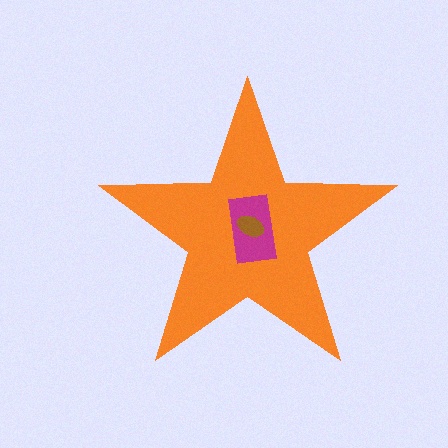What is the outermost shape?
The orange star.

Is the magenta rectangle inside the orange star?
Yes.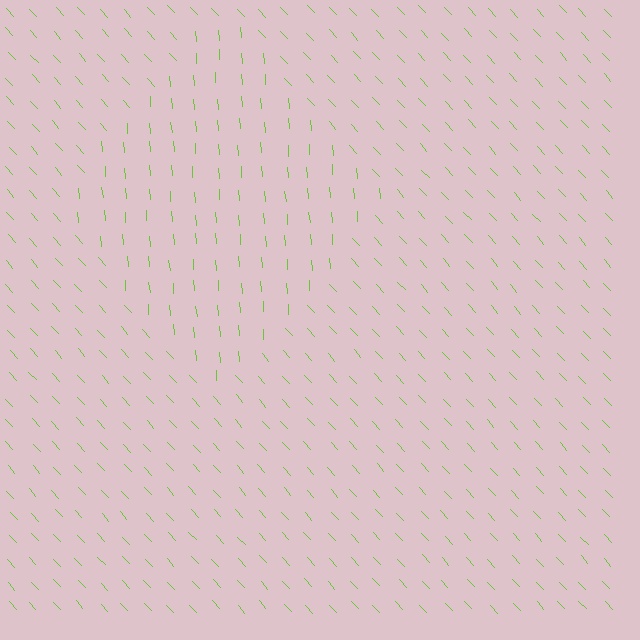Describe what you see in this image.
The image is filled with small lime line segments. A diamond region in the image has lines oriented differently from the surrounding lines, creating a visible texture boundary.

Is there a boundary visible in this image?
Yes, there is a texture boundary formed by a change in line orientation.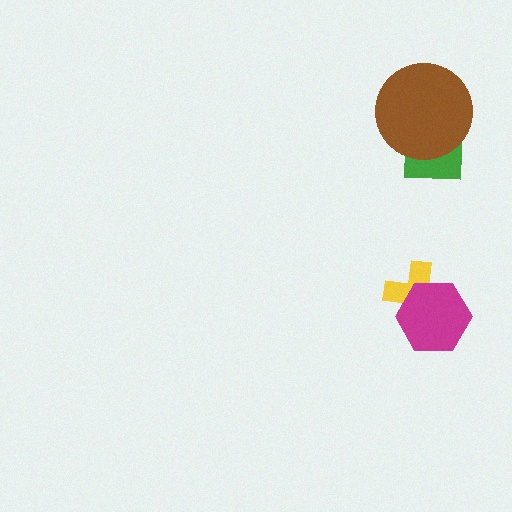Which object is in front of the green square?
The brown circle is in front of the green square.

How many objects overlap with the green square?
1 object overlaps with the green square.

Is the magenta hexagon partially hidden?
No, no other shape covers it.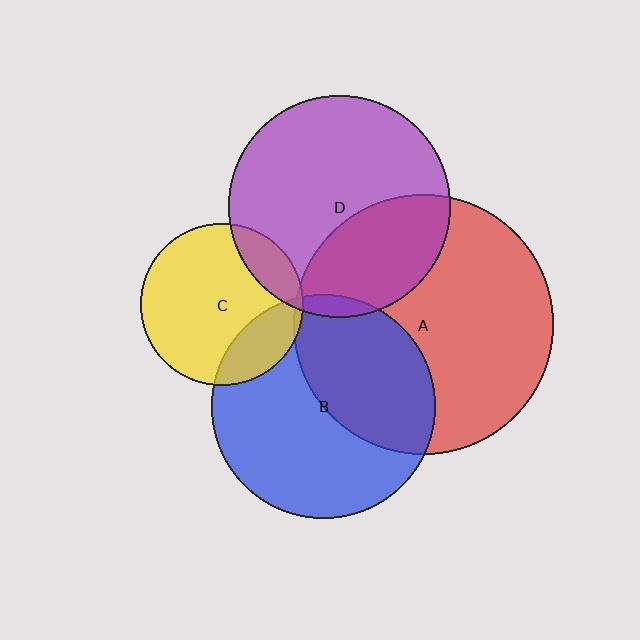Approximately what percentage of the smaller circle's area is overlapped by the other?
Approximately 35%.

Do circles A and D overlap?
Yes.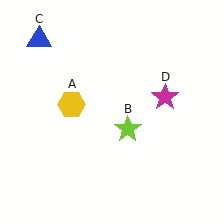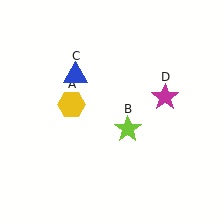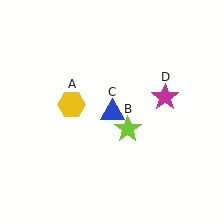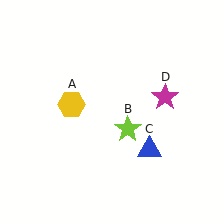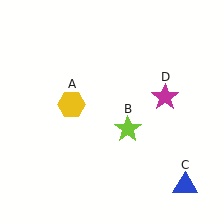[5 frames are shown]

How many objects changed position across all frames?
1 object changed position: blue triangle (object C).